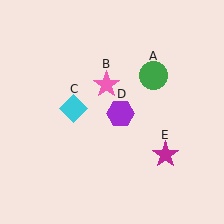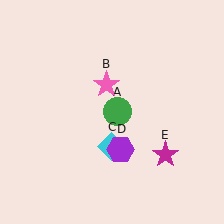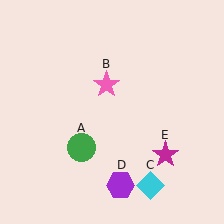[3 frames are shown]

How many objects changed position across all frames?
3 objects changed position: green circle (object A), cyan diamond (object C), purple hexagon (object D).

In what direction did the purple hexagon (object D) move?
The purple hexagon (object D) moved down.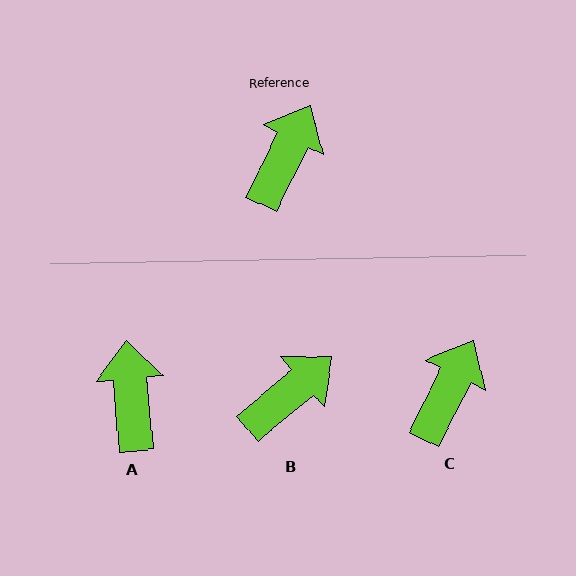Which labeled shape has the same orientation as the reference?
C.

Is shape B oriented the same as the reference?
No, it is off by about 23 degrees.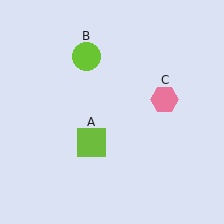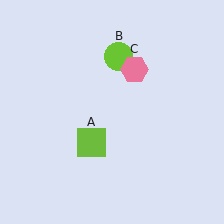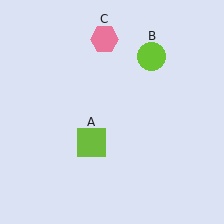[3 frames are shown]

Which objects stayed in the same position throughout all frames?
Lime square (object A) remained stationary.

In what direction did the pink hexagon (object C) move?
The pink hexagon (object C) moved up and to the left.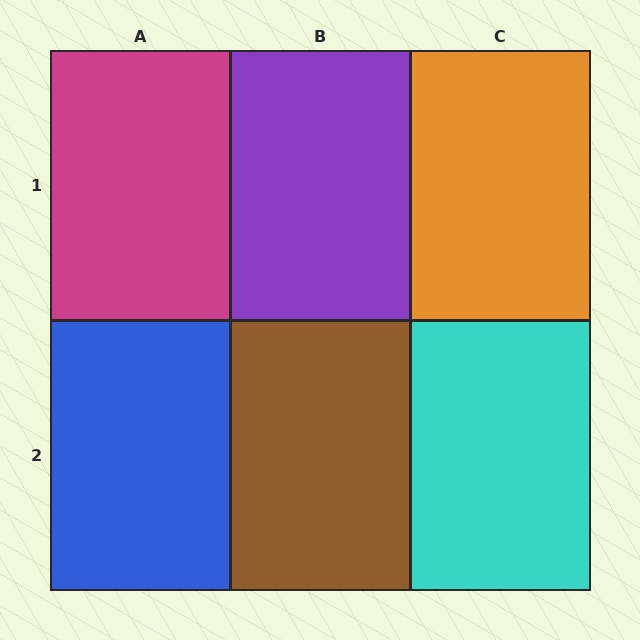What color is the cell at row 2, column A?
Blue.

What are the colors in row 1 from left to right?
Magenta, purple, orange.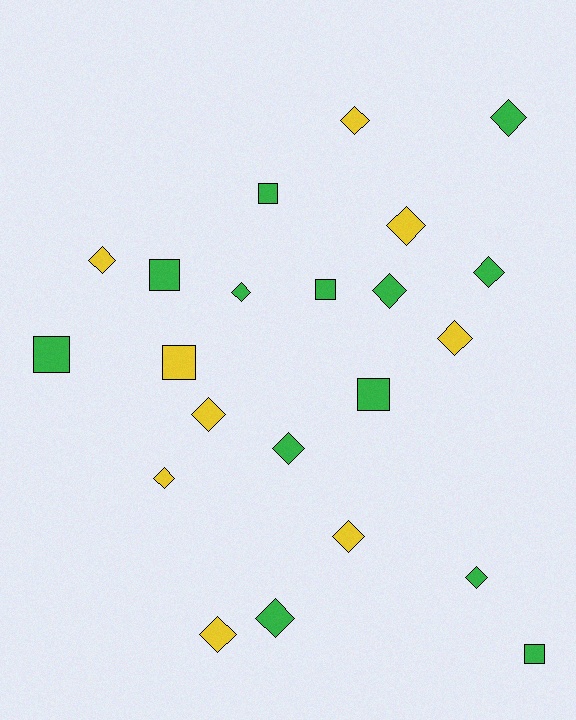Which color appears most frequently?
Green, with 13 objects.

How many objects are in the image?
There are 22 objects.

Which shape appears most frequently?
Diamond, with 15 objects.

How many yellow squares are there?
There is 1 yellow square.